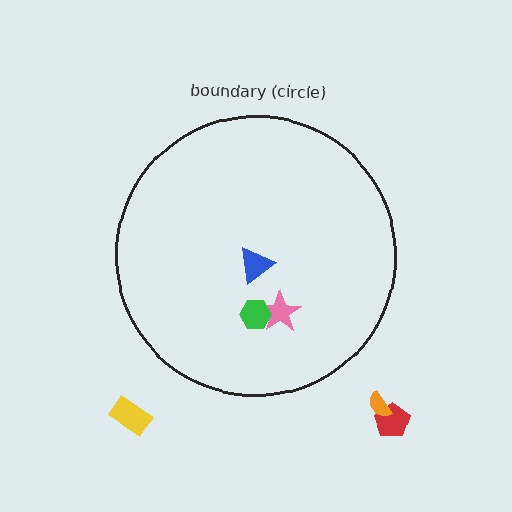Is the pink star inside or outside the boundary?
Inside.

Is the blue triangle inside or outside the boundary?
Inside.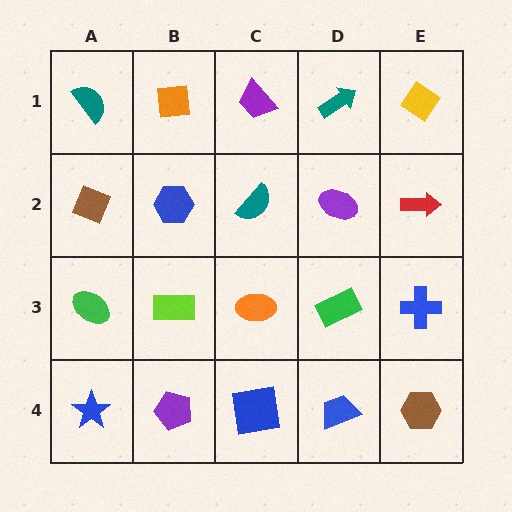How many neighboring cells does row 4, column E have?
2.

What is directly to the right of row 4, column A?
A purple pentagon.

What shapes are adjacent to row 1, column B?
A blue hexagon (row 2, column B), a teal semicircle (row 1, column A), a purple trapezoid (row 1, column C).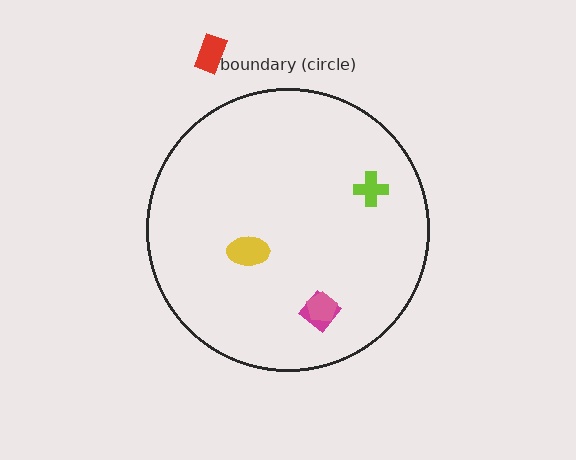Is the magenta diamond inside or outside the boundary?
Inside.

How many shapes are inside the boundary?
4 inside, 1 outside.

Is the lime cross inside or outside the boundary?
Inside.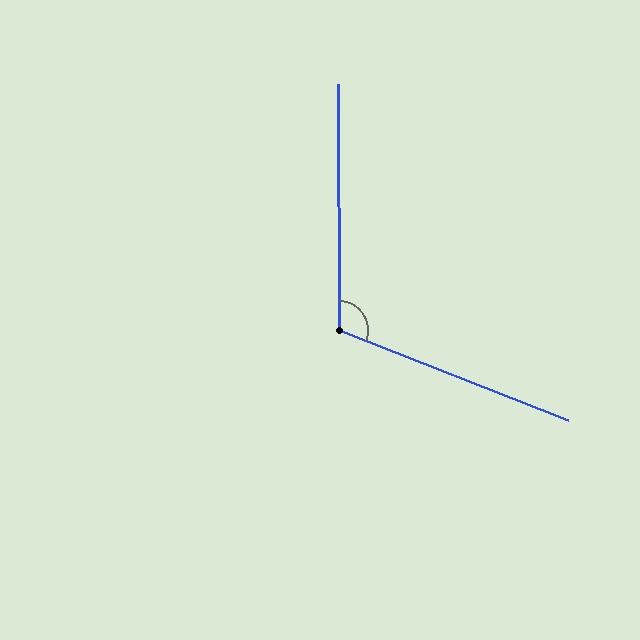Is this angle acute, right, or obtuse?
It is obtuse.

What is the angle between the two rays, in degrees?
Approximately 112 degrees.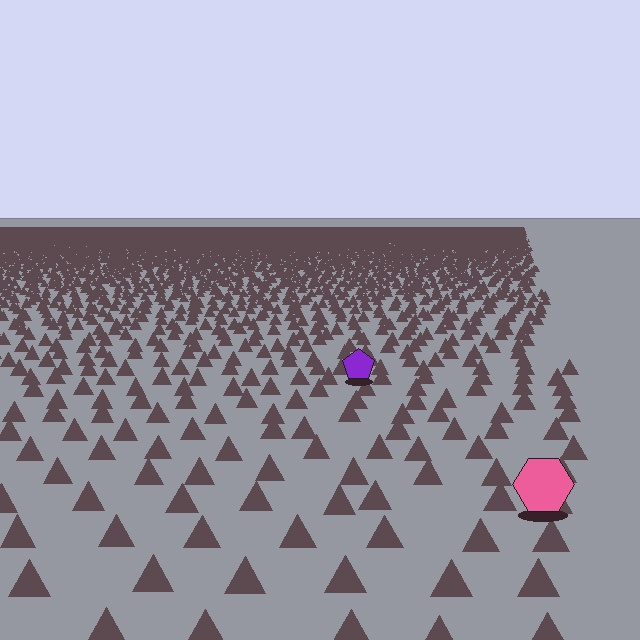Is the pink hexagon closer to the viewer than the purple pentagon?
Yes. The pink hexagon is closer — you can tell from the texture gradient: the ground texture is coarser near it.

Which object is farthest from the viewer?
The purple pentagon is farthest from the viewer. It appears smaller and the ground texture around it is denser.